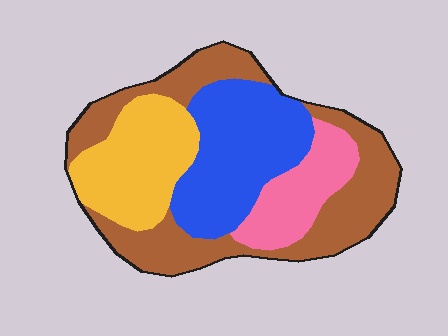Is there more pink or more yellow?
Yellow.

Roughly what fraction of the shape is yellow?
Yellow covers 22% of the shape.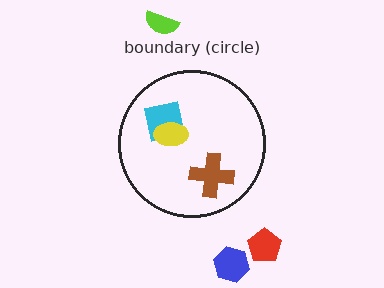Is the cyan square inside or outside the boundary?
Inside.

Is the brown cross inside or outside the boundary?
Inside.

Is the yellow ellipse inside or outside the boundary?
Inside.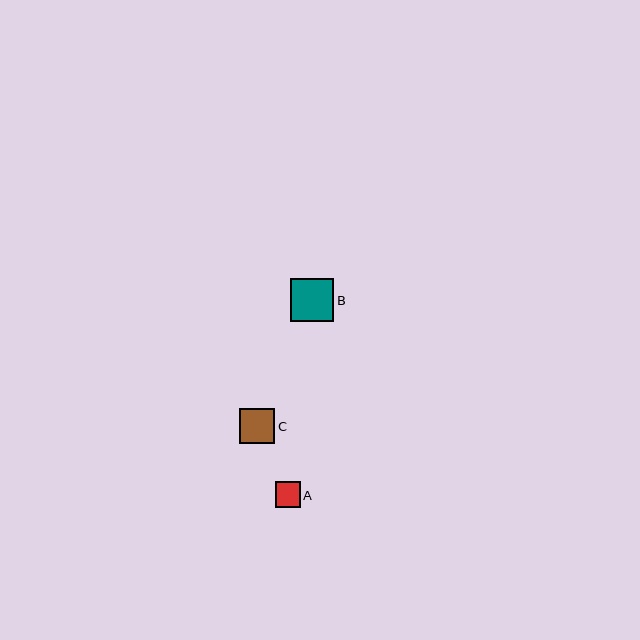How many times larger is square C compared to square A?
Square C is approximately 1.4 times the size of square A.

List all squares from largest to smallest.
From largest to smallest: B, C, A.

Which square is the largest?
Square B is the largest with a size of approximately 43 pixels.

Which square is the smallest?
Square A is the smallest with a size of approximately 25 pixels.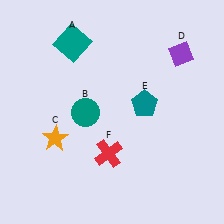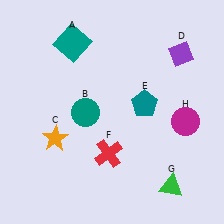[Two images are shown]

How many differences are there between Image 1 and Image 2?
There are 2 differences between the two images.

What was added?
A green triangle (G), a magenta circle (H) were added in Image 2.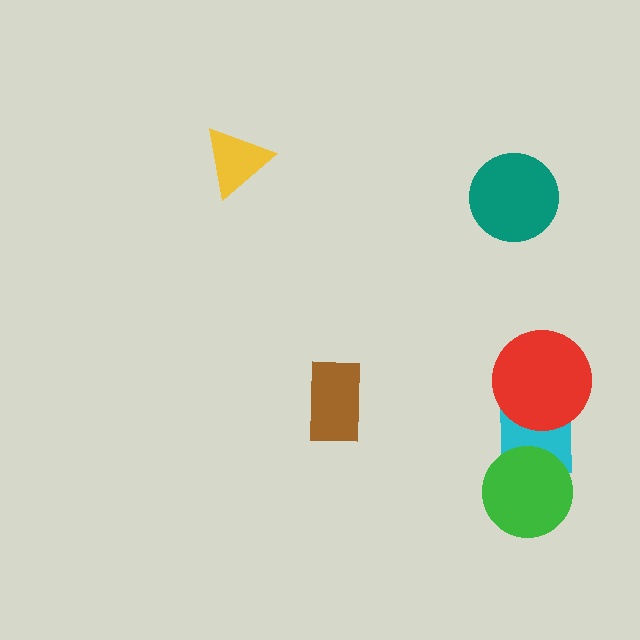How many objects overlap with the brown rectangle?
0 objects overlap with the brown rectangle.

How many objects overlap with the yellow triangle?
0 objects overlap with the yellow triangle.